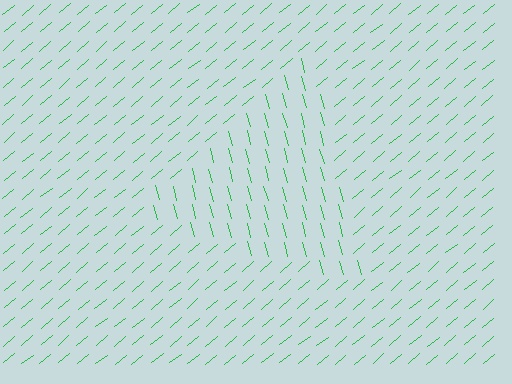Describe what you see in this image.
The image is filled with small green line segments. A triangle region in the image has lines oriented differently from the surrounding lines, creating a visible texture boundary.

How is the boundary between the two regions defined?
The boundary is defined purely by a change in line orientation (approximately 65 degrees difference). All lines are the same color and thickness.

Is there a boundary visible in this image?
Yes, there is a texture boundary formed by a change in line orientation.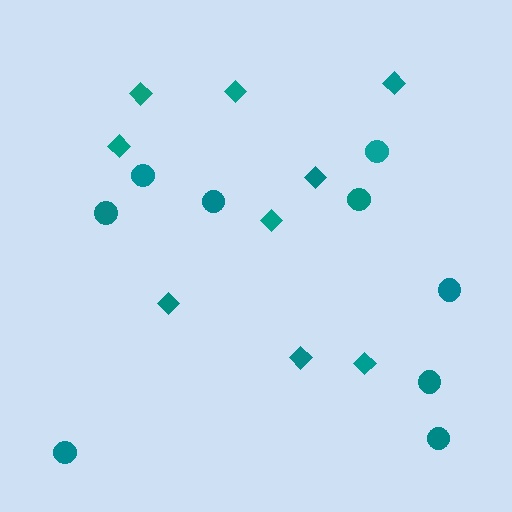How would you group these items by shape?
There are 2 groups: one group of diamonds (9) and one group of circles (9).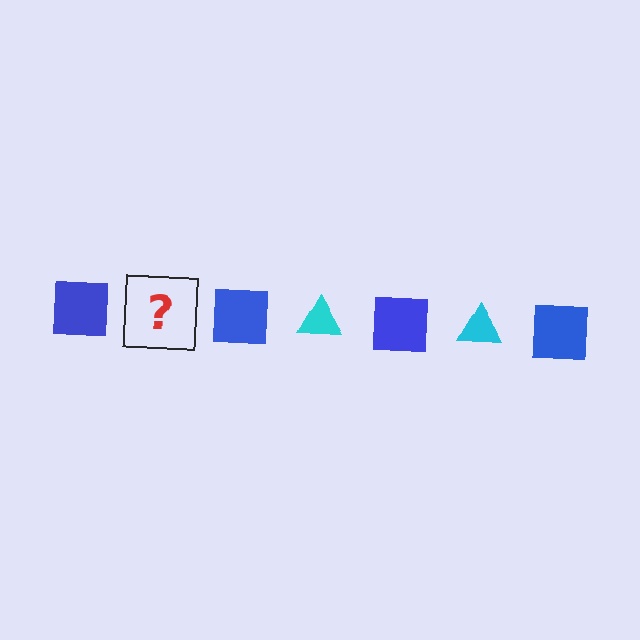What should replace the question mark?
The question mark should be replaced with a cyan triangle.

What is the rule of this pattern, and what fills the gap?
The rule is that the pattern alternates between blue square and cyan triangle. The gap should be filled with a cyan triangle.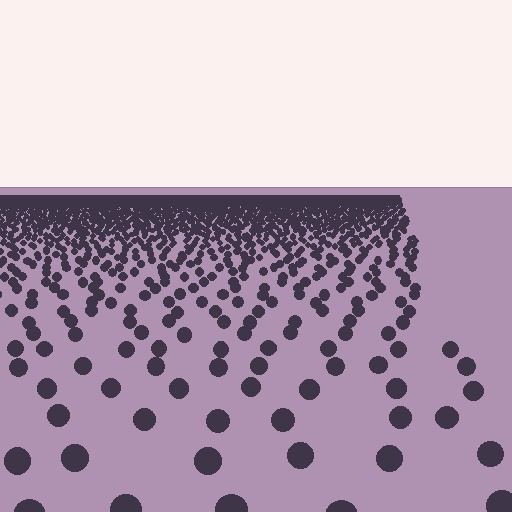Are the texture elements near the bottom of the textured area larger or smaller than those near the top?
Larger. Near the bottom, elements are closer to the viewer and appear at a bigger on-screen size.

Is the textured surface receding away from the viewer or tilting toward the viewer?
The surface is receding away from the viewer. Texture elements get smaller and denser toward the top.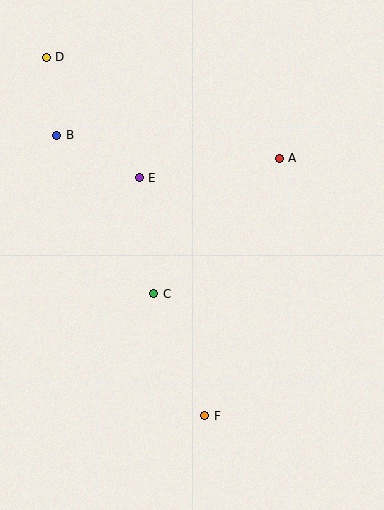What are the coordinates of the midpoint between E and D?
The midpoint between E and D is at (93, 117).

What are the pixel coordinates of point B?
Point B is at (57, 135).